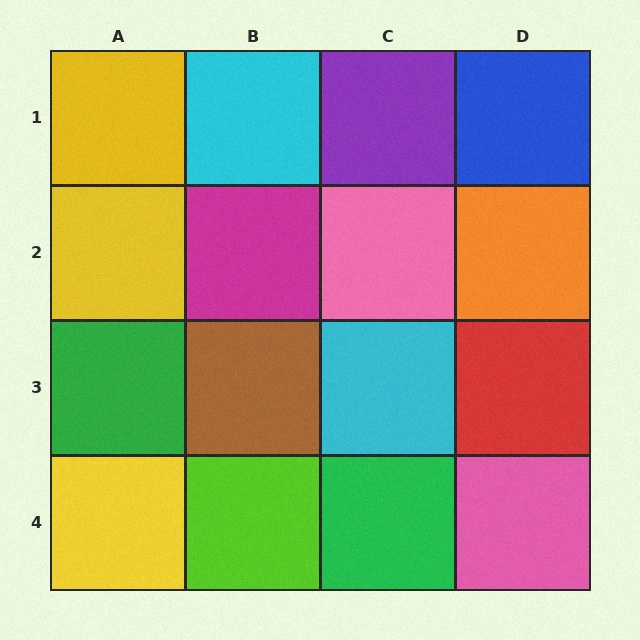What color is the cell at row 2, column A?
Yellow.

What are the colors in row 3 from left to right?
Green, brown, cyan, red.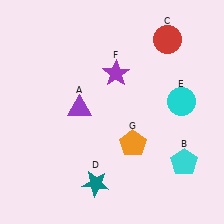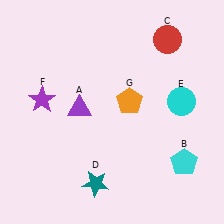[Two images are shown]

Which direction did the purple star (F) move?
The purple star (F) moved left.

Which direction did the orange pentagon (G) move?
The orange pentagon (G) moved up.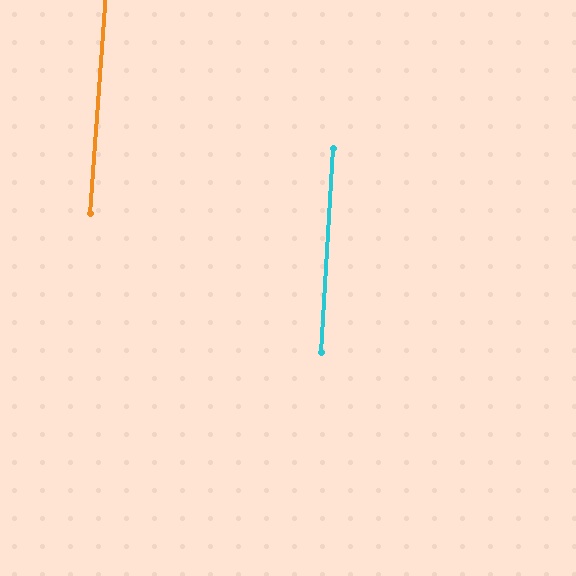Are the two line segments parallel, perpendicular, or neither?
Parallel — their directions differ by only 0.8°.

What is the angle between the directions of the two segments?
Approximately 1 degree.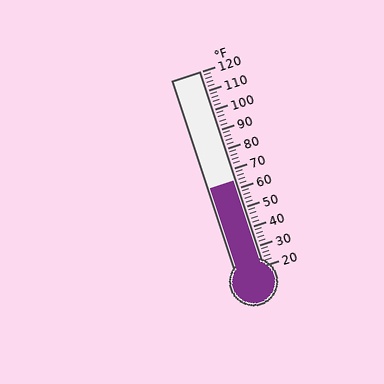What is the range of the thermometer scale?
The thermometer scale ranges from 20°F to 120°F.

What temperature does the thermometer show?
The thermometer shows approximately 64°F.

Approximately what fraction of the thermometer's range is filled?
The thermometer is filled to approximately 45% of its range.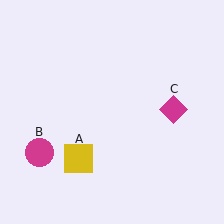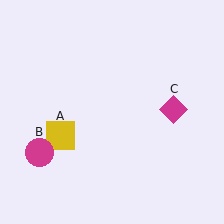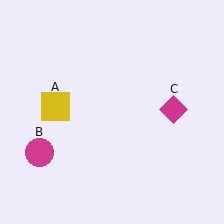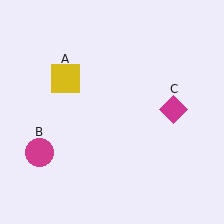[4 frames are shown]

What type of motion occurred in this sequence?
The yellow square (object A) rotated clockwise around the center of the scene.